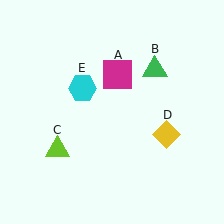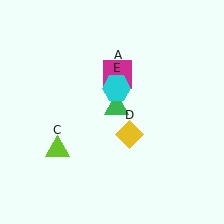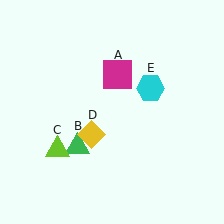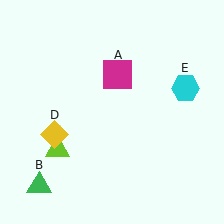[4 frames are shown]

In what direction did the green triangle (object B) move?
The green triangle (object B) moved down and to the left.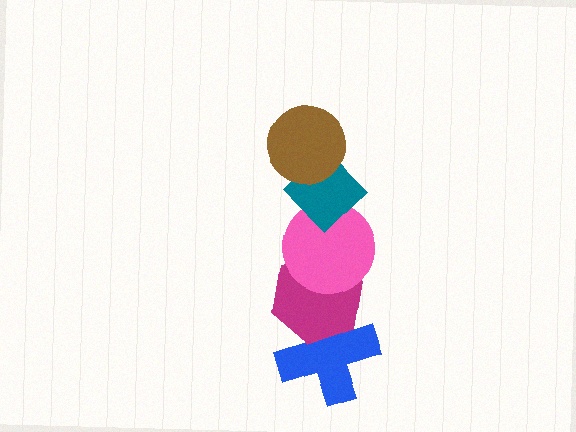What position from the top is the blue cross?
The blue cross is 5th from the top.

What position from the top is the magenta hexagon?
The magenta hexagon is 4th from the top.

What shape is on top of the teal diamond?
The brown circle is on top of the teal diamond.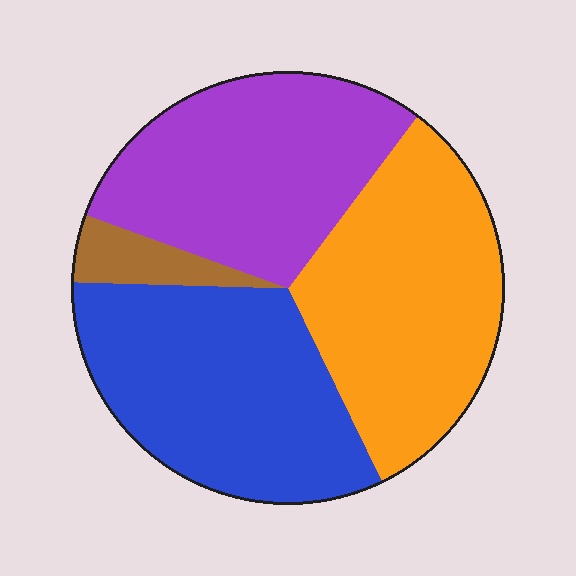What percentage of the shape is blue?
Blue covers roughly 35% of the shape.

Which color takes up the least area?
Brown, at roughly 5%.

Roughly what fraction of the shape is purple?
Purple takes up about one third (1/3) of the shape.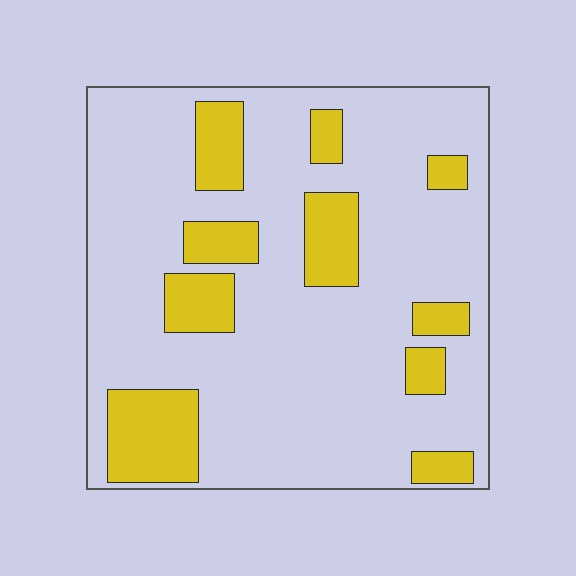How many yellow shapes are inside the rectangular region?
10.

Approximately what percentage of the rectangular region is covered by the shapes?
Approximately 20%.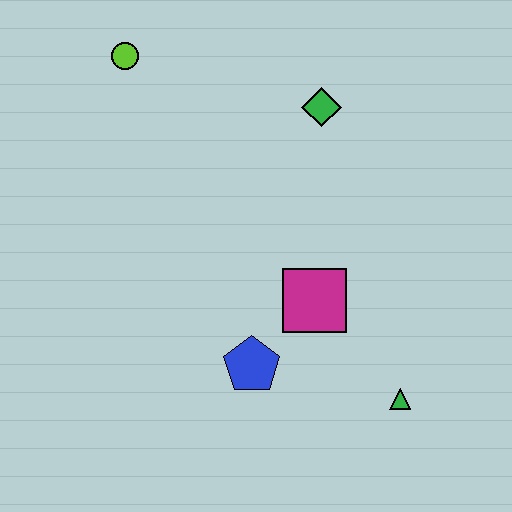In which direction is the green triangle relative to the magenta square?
The green triangle is below the magenta square.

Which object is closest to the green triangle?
The magenta square is closest to the green triangle.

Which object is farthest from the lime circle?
The green triangle is farthest from the lime circle.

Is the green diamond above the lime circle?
No